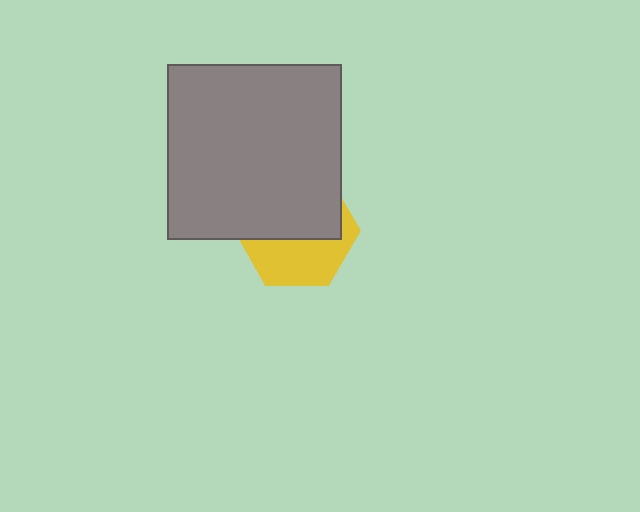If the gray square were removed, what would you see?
You would see the complete yellow hexagon.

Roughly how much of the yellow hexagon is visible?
A small part of it is visible (roughly 44%).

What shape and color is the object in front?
The object in front is a gray square.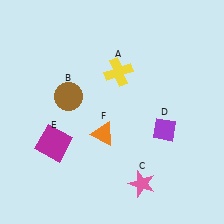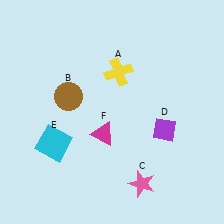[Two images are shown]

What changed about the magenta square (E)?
In Image 1, E is magenta. In Image 2, it changed to cyan.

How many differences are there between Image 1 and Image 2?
There are 2 differences between the two images.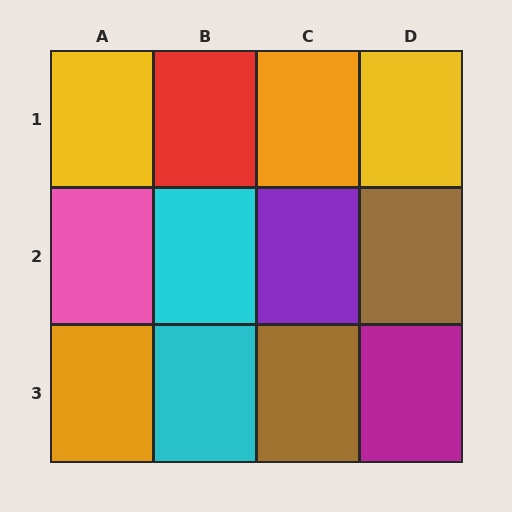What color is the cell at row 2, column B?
Cyan.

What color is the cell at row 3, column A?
Orange.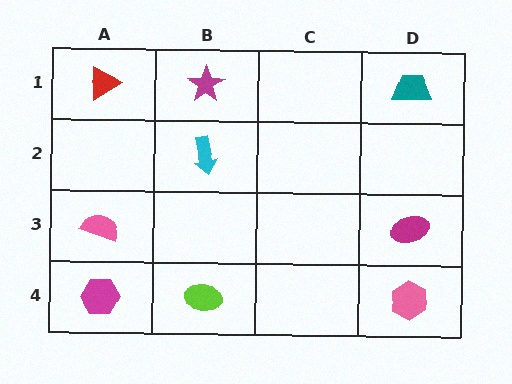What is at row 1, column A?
A red triangle.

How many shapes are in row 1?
3 shapes.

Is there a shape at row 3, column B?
No, that cell is empty.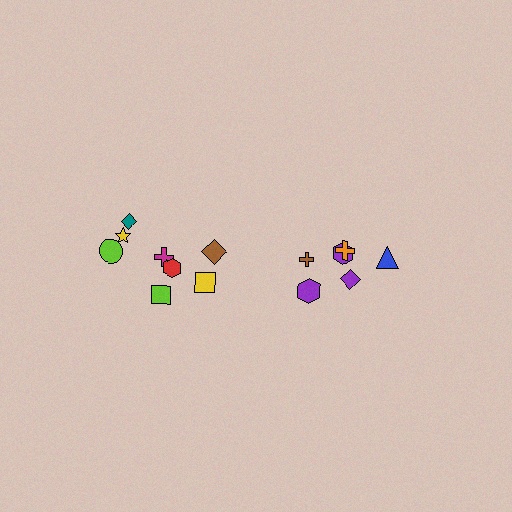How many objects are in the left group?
There are 8 objects.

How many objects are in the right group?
There are 6 objects.